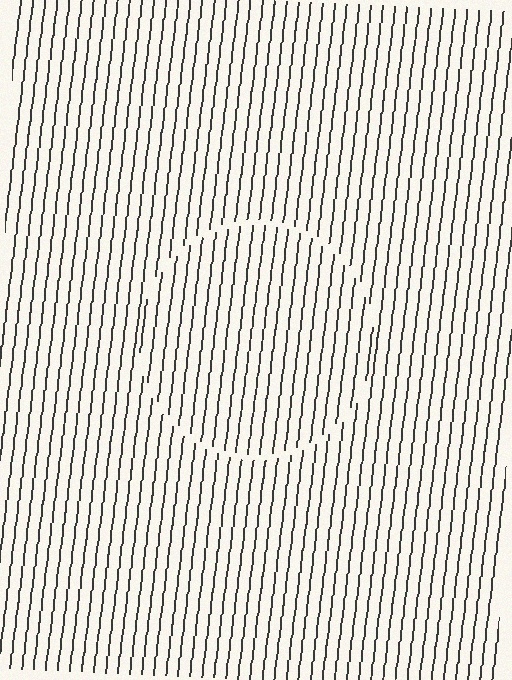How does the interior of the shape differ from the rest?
The interior of the shape contains the same grating, shifted by half a period — the contour is defined by the phase discontinuity where line-ends from the inner and outer gratings abut.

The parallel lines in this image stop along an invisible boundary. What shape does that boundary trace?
An illusory circle. The interior of the shape contains the same grating, shifted by half a period — the contour is defined by the phase discontinuity where line-ends from the inner and outer gratings abut.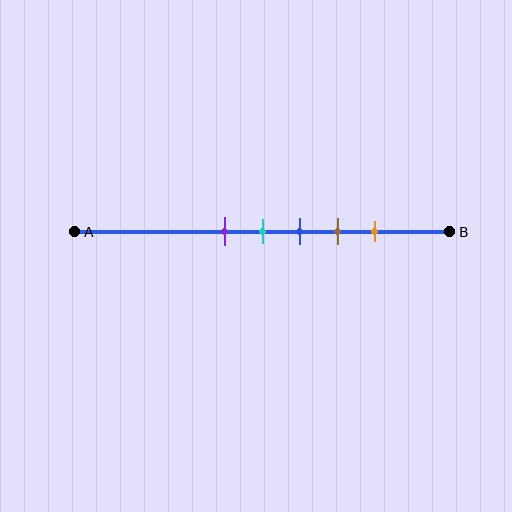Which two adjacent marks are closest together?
The purple and cyan marks are the closest adjacent pair.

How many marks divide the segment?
There are 5 marks dividing the segment.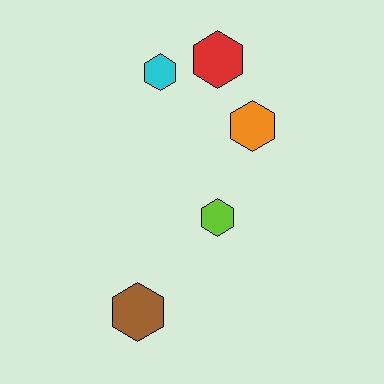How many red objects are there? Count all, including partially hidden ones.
There is 1 red object.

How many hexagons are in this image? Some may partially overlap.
There are 5 hexagons.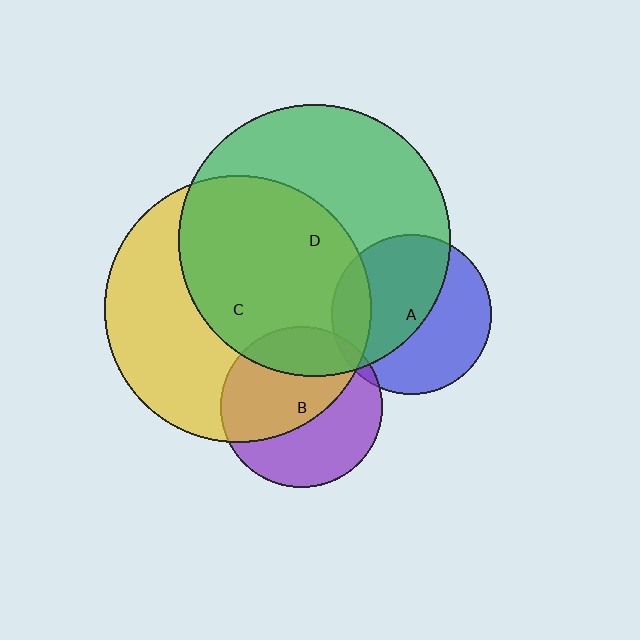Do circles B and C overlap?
Yes.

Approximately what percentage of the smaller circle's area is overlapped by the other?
Approximately 55%.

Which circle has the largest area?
Circle D (green).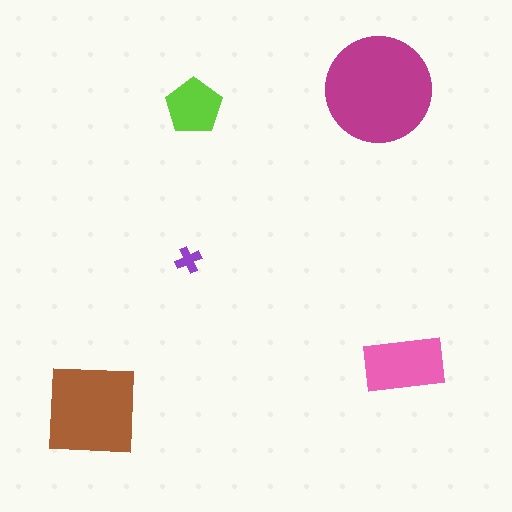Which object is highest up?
The magenta circle is topmost.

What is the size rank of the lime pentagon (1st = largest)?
4th.